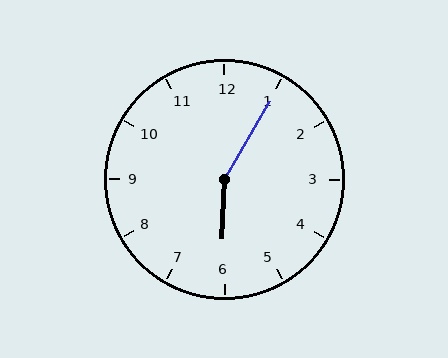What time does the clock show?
6:05.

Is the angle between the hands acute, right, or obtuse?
It is obtuse.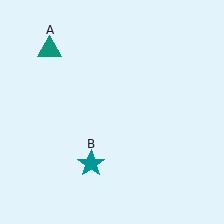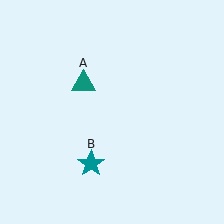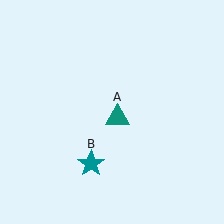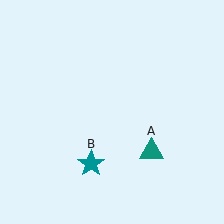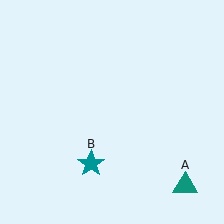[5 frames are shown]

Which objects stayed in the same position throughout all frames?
Teal star (object B) remained stationary.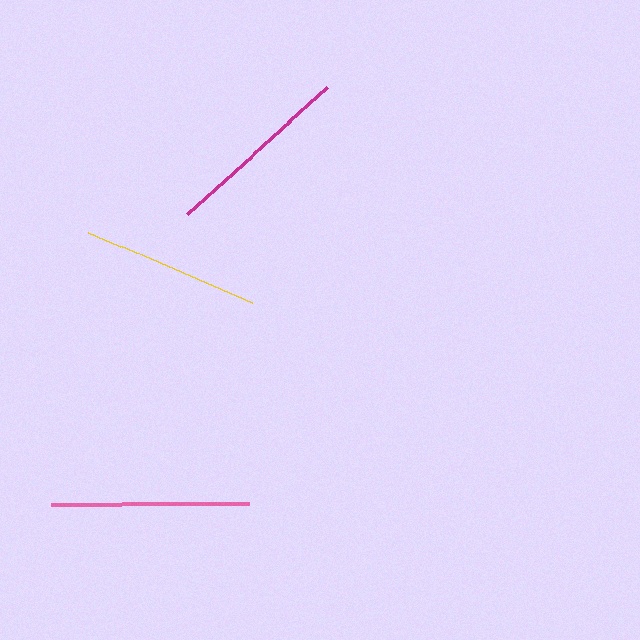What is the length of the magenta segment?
The magenta segment is approximately 189 pixels long.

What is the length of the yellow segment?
The yellow segment is approximately 178 pixels long.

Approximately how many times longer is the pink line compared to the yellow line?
The pink line is approximately 1.1 times the length of the yellow line.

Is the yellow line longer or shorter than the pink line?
The pink line is longer than the yellow line.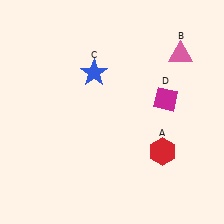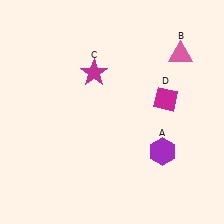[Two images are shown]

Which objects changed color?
A changed from red to purple. C changed from blue to magenta.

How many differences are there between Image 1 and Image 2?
There are 2 differences between the two images.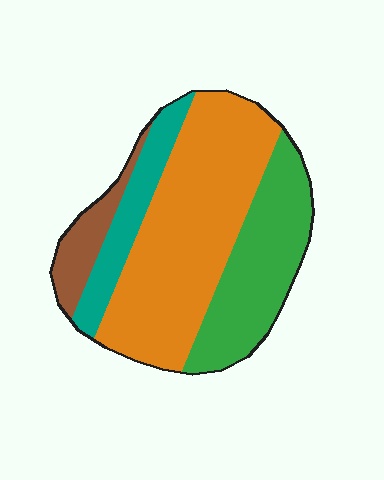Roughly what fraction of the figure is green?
Green covers around 30% of the figure.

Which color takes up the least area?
Brown, at roughly 10%.